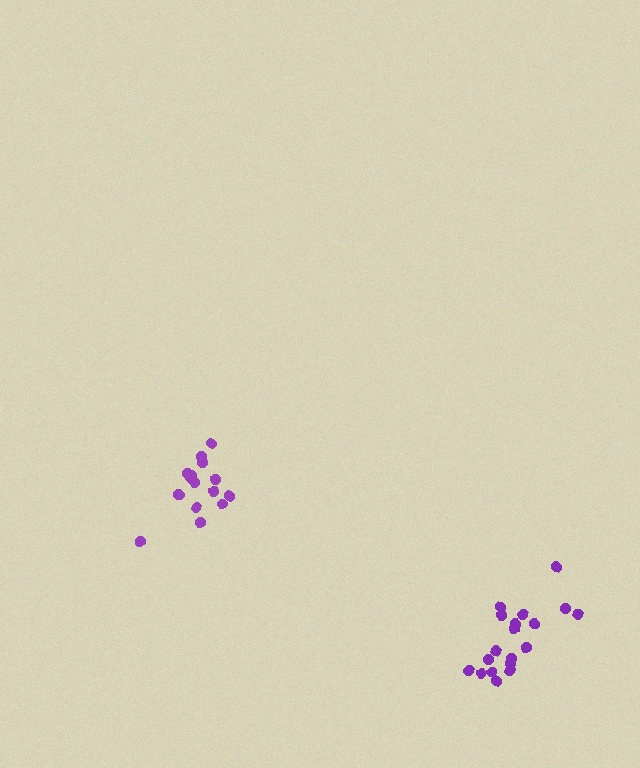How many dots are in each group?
Group 1: 19 dots, Group 2: 16 dots (35 total).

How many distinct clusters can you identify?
There are 2 distinct clusters.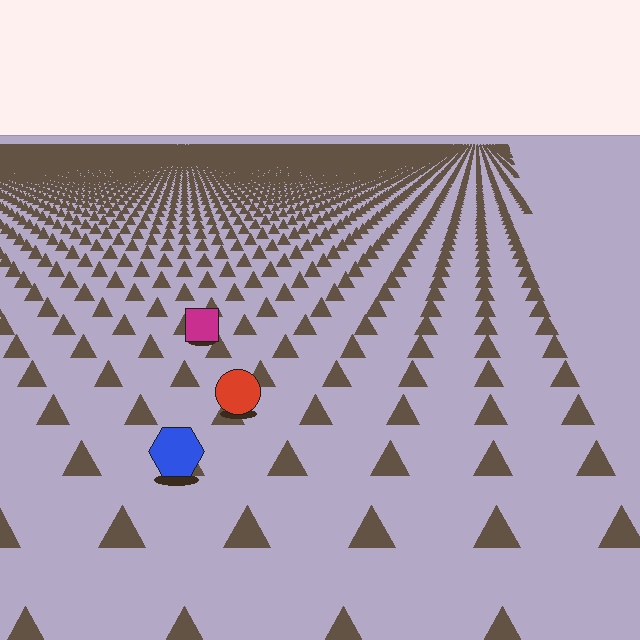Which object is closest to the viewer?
The blue hexagon is closest. The texture marks near it are larger and more spread out.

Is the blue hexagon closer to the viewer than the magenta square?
Yes. The blue hexagon is closer — you can tell from the texture gradient: the ground texture is coarser near it.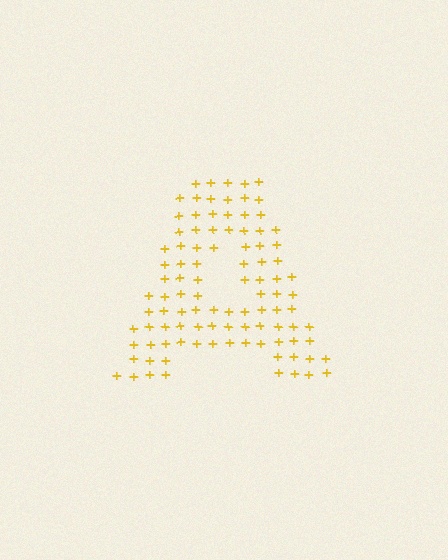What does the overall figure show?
The overall figure shows the letter A.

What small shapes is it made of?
It is made of small plus signs.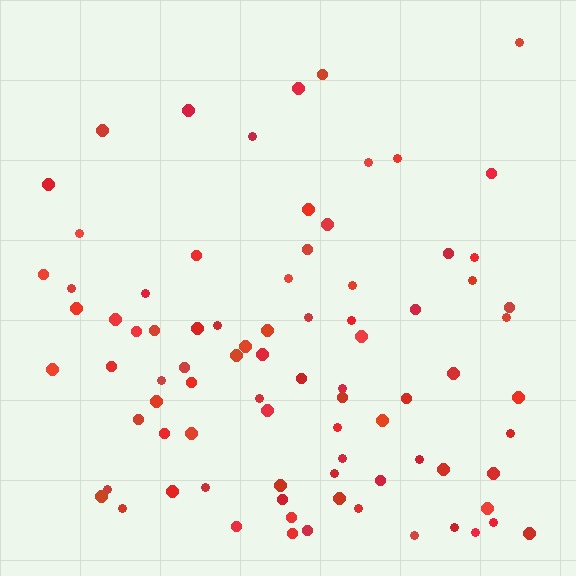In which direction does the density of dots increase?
From top to bottom, with the bottom side densest.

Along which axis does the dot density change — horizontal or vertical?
Vertical.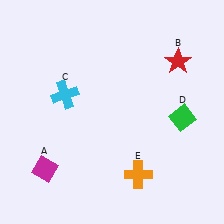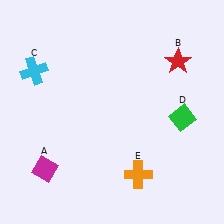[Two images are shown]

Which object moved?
The cyan cross (C) moved left.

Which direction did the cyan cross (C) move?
The cyan cross (C) moved left.